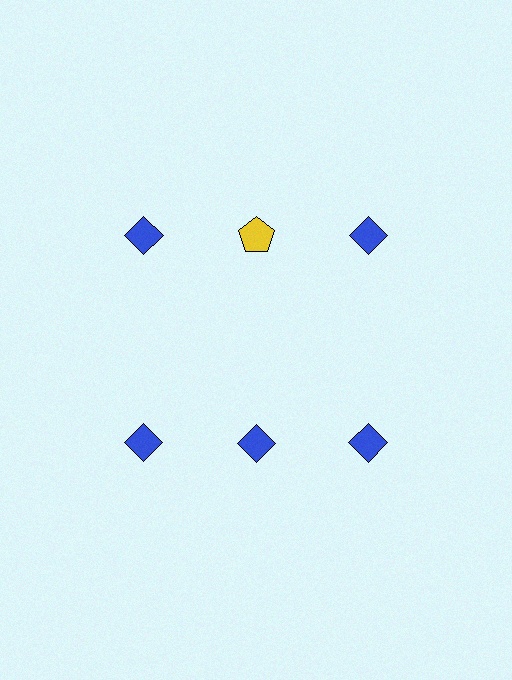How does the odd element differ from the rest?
It differs in both color (yellow instead of blue) and shape (pentagon instead of diamond).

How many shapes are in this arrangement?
There are 6 shapes arranged in a grid pattern.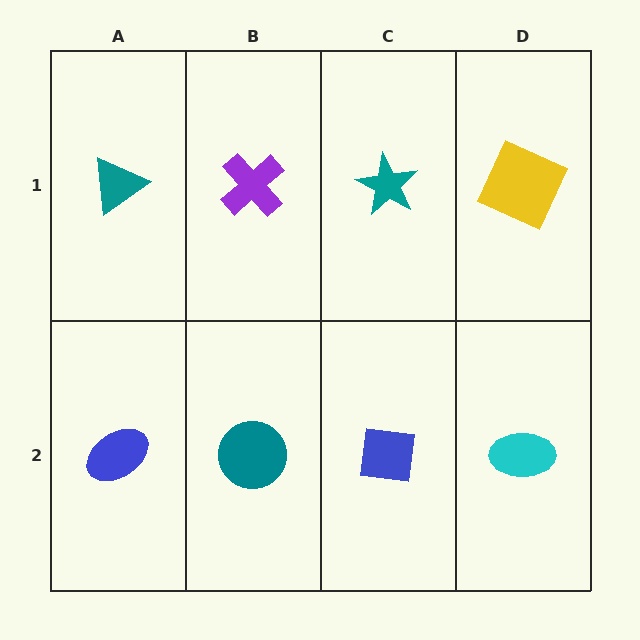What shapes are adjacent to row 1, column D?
A cyan ellipse (row 2, column D), a teal star (row 1, column C).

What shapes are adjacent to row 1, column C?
A blue square (row 2, column C), a purple cross (row 1, column B), a yellow square (row 1, column D).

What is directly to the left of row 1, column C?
A purple cross.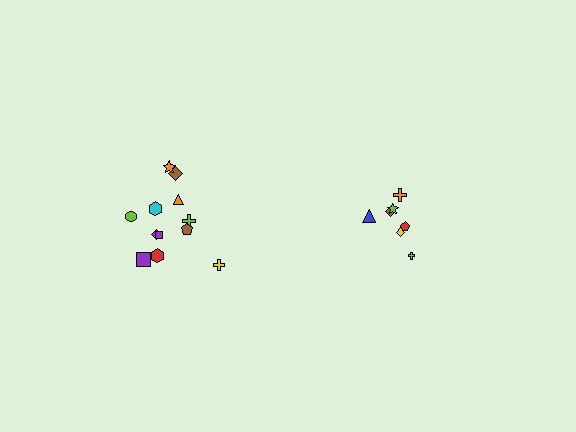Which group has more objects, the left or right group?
The left group.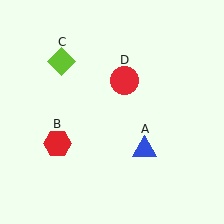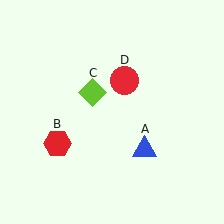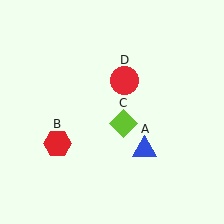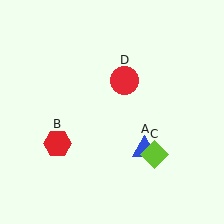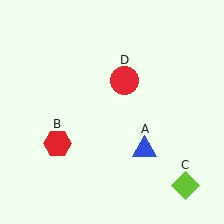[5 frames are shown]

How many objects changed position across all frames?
1 object changed position: lime diamond (object C).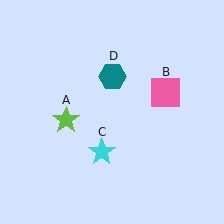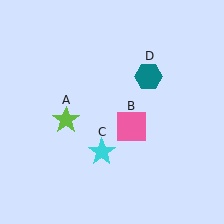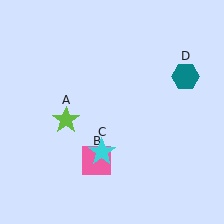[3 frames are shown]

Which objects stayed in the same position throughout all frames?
Lime star (object A) and cyan star (object C) remained stationary.